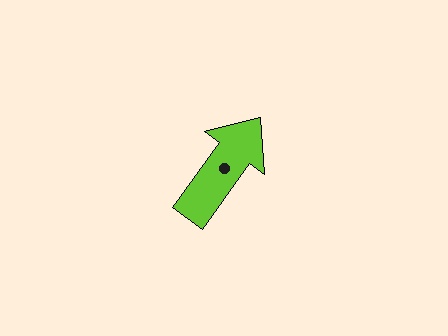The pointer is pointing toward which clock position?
Roughly 1 o'clock.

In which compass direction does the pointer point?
Northeast.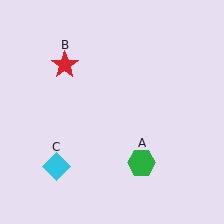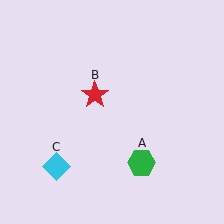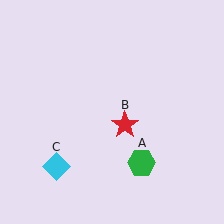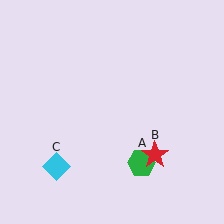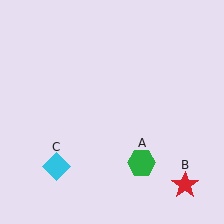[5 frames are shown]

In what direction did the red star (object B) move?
The red star (object B) moved down and to the right.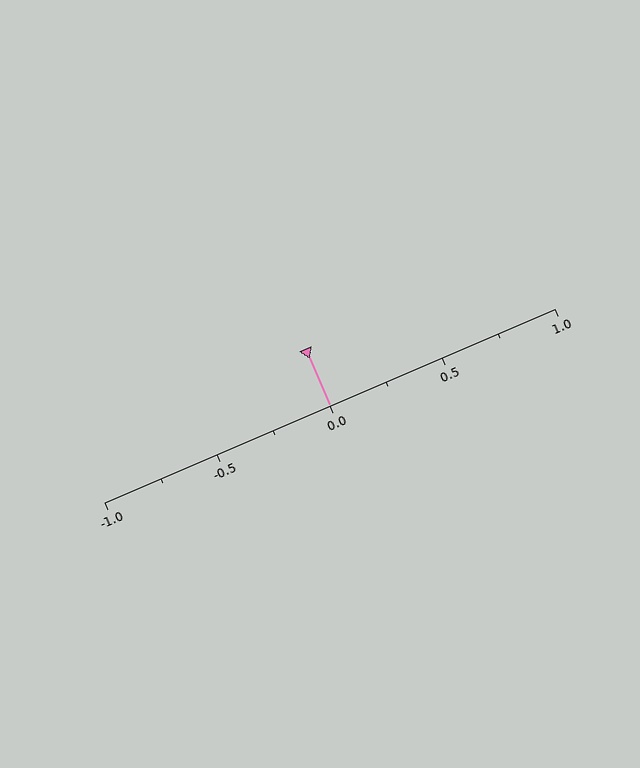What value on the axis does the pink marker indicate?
The marker indicates approximately 0.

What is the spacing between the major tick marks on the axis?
The major ticks are spaced 0.5 apart.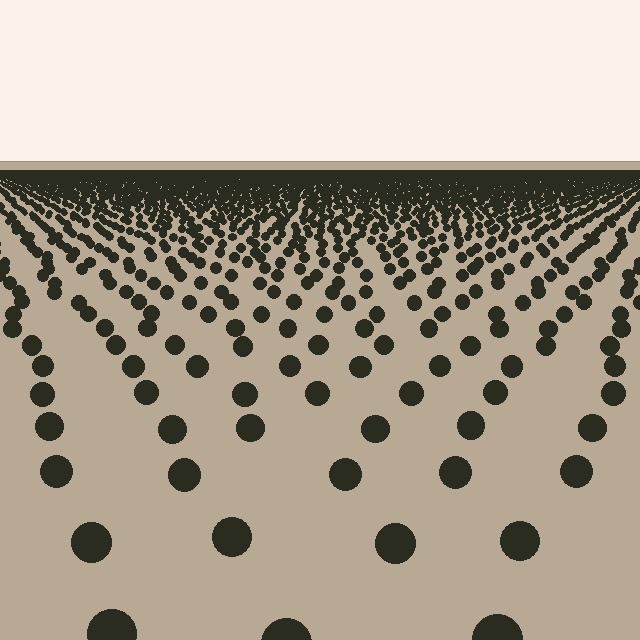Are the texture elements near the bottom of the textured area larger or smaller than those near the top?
Larger. Near the bottom, elements are closer to the viewer and appear at a bigger on-screen size.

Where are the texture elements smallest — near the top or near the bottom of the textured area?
Near the top.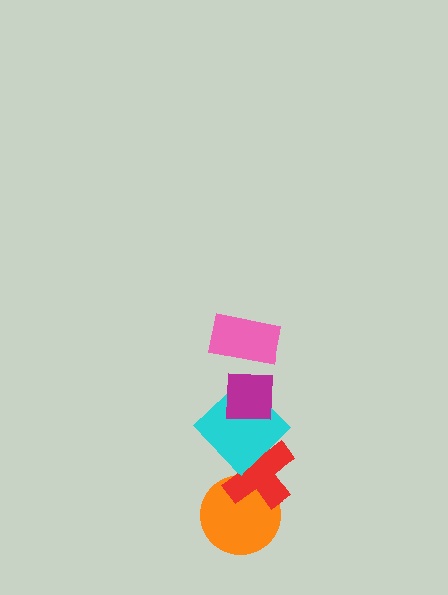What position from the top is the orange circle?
The orange circle is 5th from the top.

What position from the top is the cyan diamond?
The cyan diamond is 3rd from the top.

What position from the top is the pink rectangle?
The pink rectangle is 1st from the top.